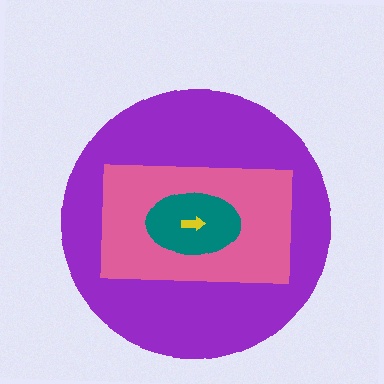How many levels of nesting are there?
4.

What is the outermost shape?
The purple circle.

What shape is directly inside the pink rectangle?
The teal ellipse.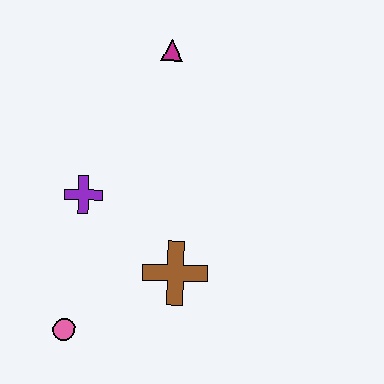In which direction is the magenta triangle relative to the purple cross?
The magenta triangle is above the purple cross.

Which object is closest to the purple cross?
The brown cross is closest to the purple cross.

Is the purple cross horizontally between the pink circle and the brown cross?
Yes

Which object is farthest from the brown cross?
The magenta triangle is farthest from the brown cross.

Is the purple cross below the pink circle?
No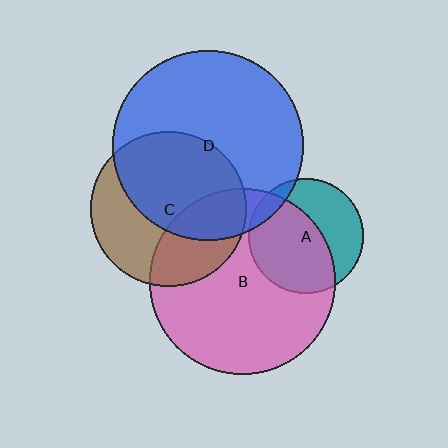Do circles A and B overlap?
Yes.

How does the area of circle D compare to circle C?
Approximately 1.5 times.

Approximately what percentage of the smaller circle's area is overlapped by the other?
Approximately 60%.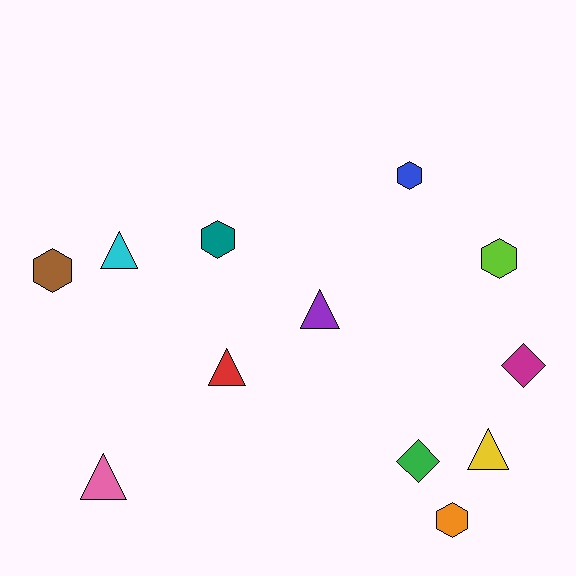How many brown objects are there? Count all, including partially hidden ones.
There is 1 brown object.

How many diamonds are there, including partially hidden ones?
There are 2 diamonds.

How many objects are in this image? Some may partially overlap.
There are 12 objects.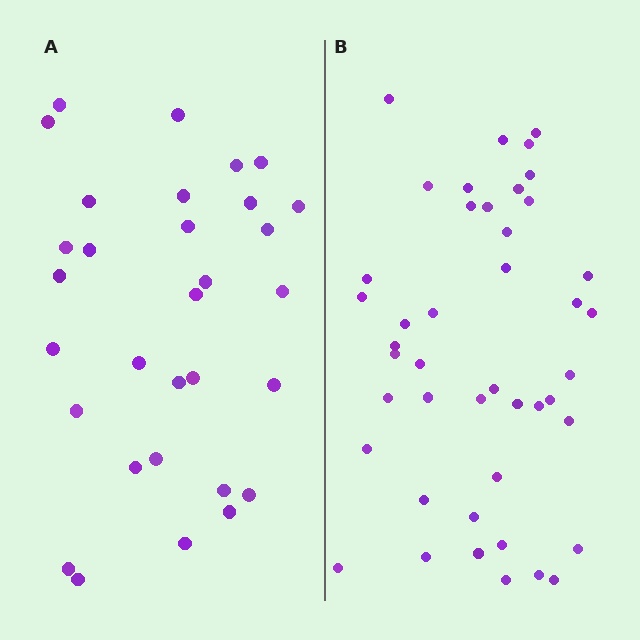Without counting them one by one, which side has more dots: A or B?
Region B (the right region) has more dots.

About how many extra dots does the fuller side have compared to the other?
Region B has approximately 15 more dots than region A.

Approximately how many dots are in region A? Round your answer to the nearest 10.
About 30 dots. (The exact count is 31, which rounds to 30.)